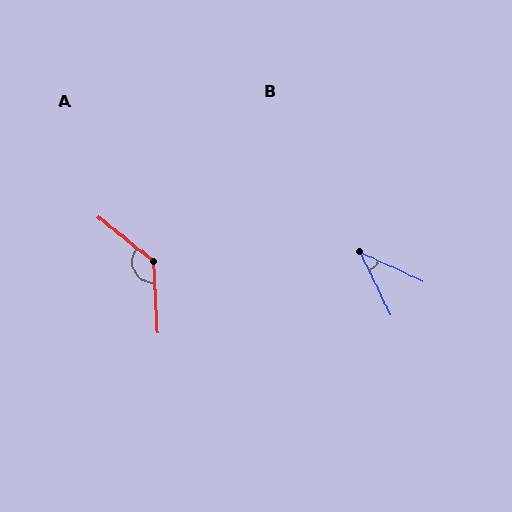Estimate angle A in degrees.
Approximately 132 degrees.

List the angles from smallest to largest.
B (39°), A (132°).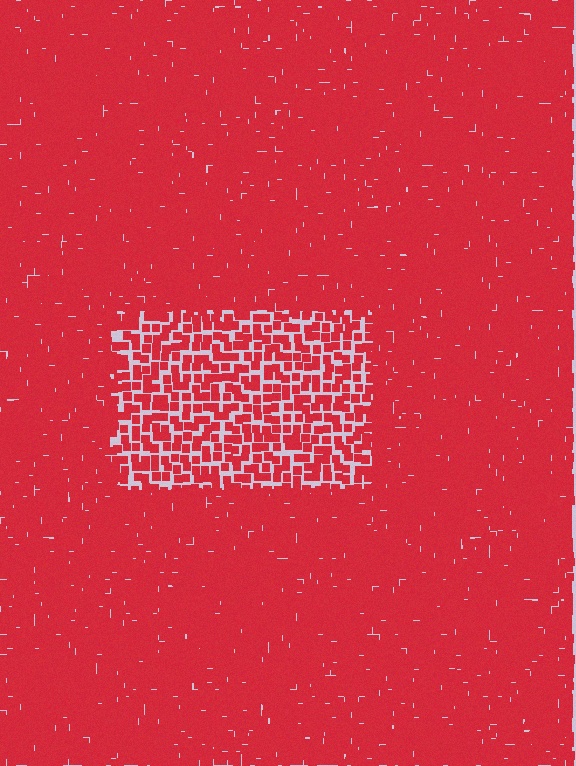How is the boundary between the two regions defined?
The boundary is defined by a change in element density (approximately 2.1x ratio). All elements are the same color, size, and shape.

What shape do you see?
I see a rectangle.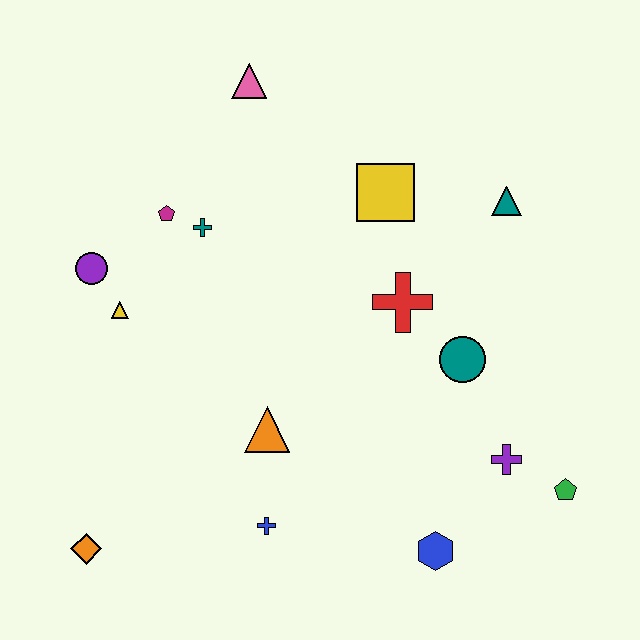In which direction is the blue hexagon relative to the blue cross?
The blue hexagon is to the right of the blue cross.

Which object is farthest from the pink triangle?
The green pentagon is farthest from the pink triangle.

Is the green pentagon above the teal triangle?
No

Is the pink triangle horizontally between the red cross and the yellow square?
No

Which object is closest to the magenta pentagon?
The teal cross is closest to the magenta pentagon.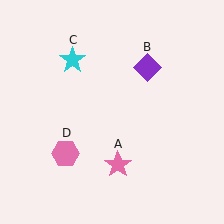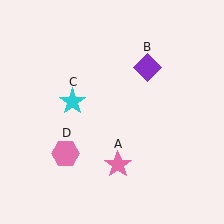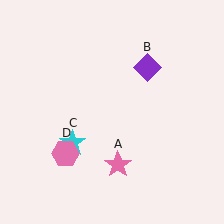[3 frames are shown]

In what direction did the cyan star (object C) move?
The cyan star (object C) moved down.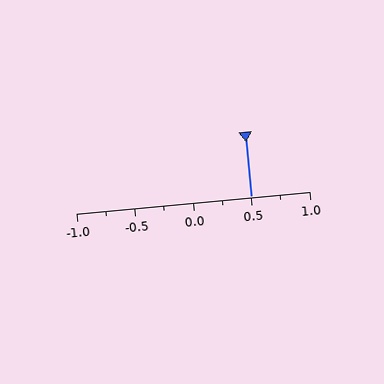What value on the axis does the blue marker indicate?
The marker indicates approximately 0.5.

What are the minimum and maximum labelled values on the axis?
The axis runs from -1.0 to 1.0.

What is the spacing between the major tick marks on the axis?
The major ticks are spaced 0.5 apart.